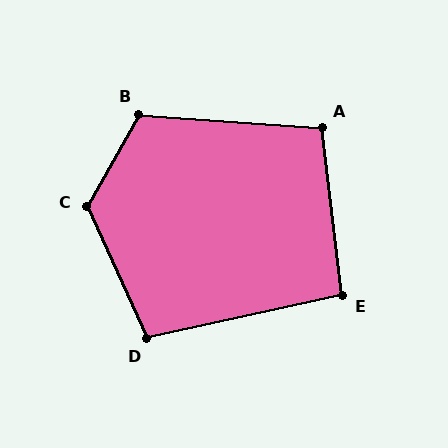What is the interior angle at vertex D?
Approximately 102 degrees (obtuse).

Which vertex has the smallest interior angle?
E, at approximately 96 degrees.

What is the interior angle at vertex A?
Approximately 101 degrees (obtuse).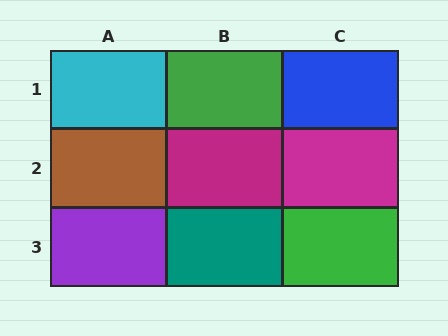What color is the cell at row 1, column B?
Green.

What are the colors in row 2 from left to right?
Brown, magenta, magenta.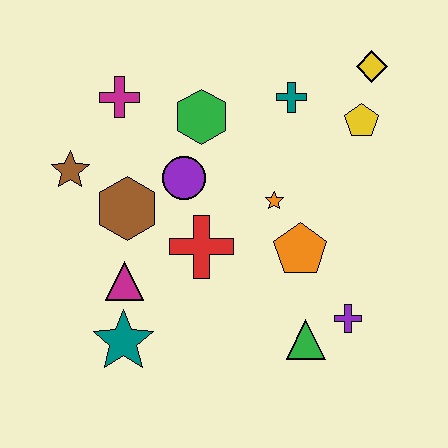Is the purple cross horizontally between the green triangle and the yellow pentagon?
Yes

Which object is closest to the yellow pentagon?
The yellow diamond is closest to the yellow pentagon.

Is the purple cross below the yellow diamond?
Yes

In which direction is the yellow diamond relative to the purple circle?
The yellow diamond is to the right of the purple circle.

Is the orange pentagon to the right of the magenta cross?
Yes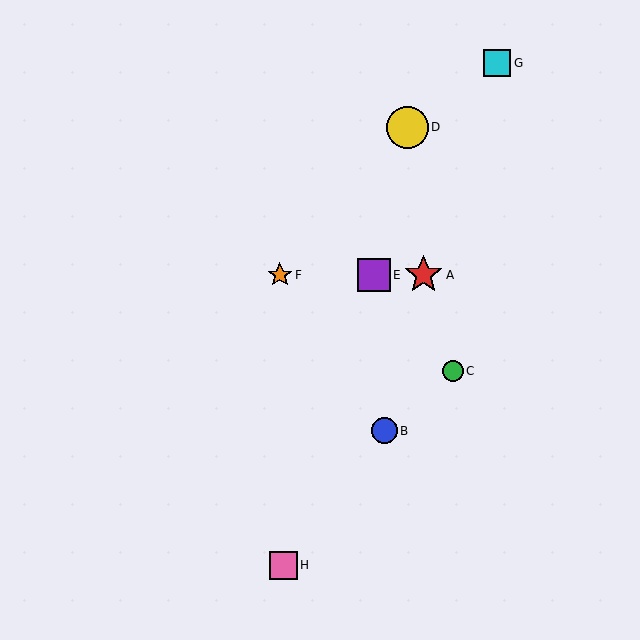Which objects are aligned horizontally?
Objects A, E, F are aligned horizontally.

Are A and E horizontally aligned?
Yes, both are at y≈275.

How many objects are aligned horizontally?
3 objects (A, E, F) are aligned horizontally.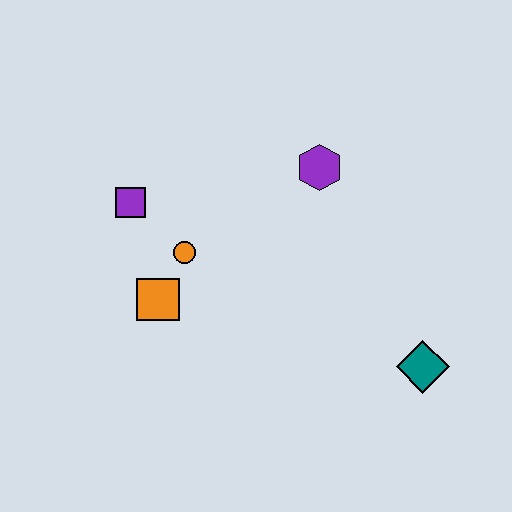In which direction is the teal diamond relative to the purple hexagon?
The teal diamond is below the purple hexagon.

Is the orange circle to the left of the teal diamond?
Yes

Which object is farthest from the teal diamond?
The purple square is farthest from the teal diamond.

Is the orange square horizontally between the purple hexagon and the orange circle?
No